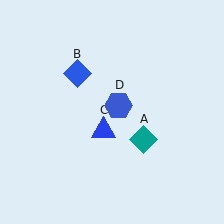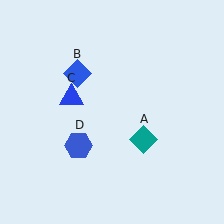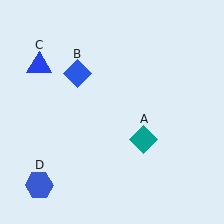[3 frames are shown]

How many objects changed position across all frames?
2 objects changed position: blue triangle (object C), blue hexagon (object D).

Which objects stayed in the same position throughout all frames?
Teal diamond (object A) and blue diamond (object B) remained stationary.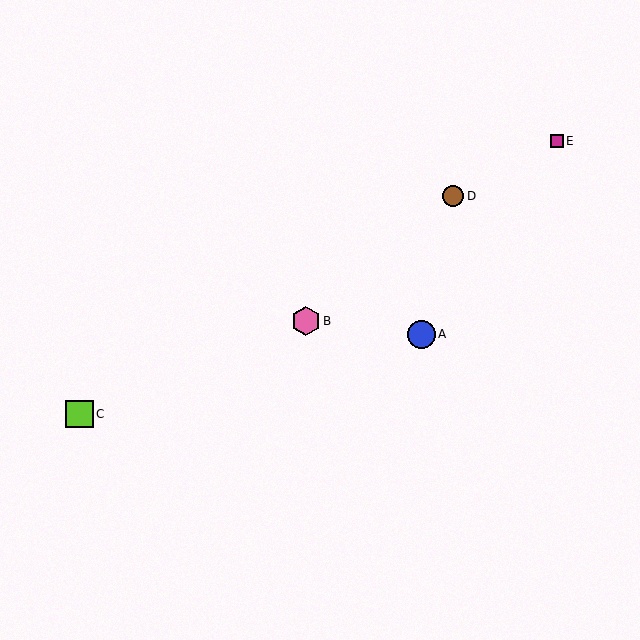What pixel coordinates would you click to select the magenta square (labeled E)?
Click at (557, 141) to select the magenta square E.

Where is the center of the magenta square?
The center of the magenta square is at (557, 141).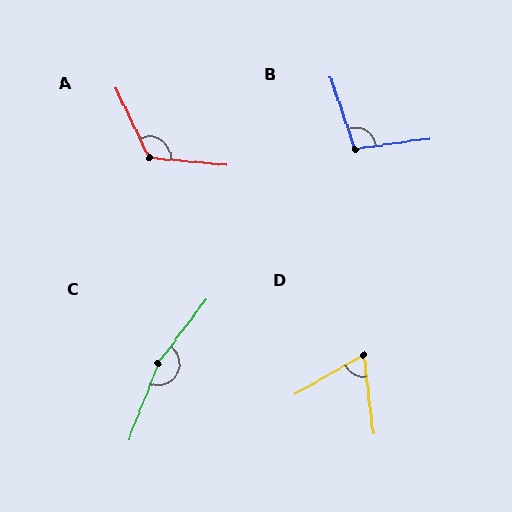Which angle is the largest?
C, at approximately 164 degrees.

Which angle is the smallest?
D, at approximately 67 degrees.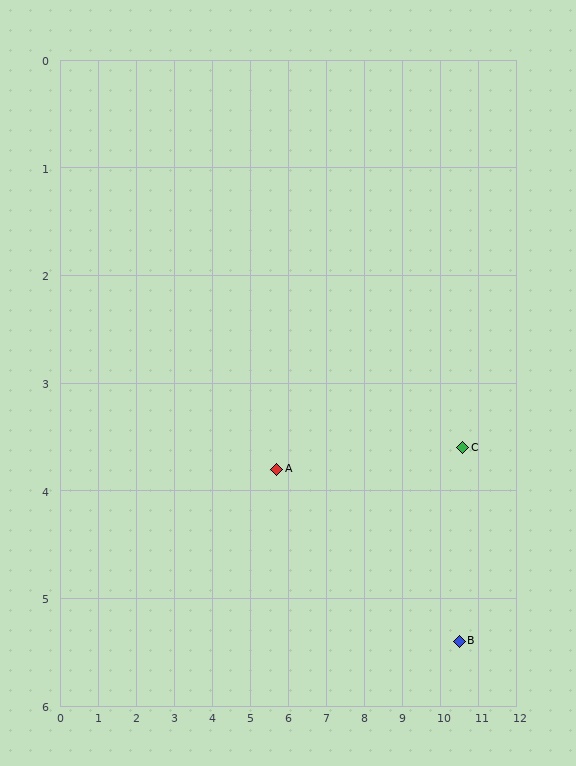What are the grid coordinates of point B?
Point B is at approximately (10.5, 5.4).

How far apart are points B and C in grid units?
Points B and C are about 1.8 grid units apart.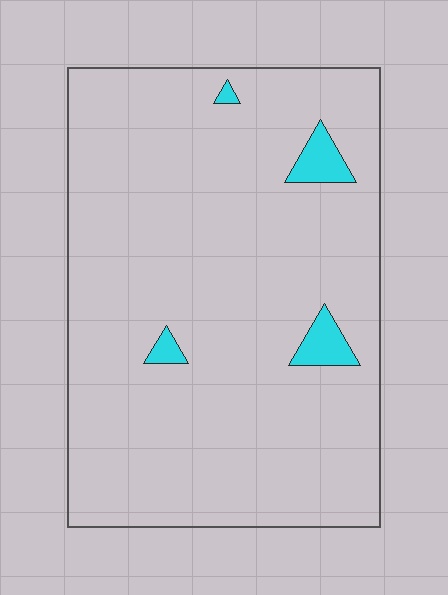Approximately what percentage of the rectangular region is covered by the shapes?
Approximately 5%.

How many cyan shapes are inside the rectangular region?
4.